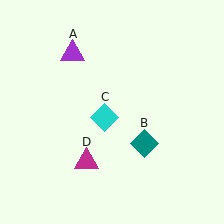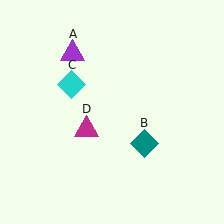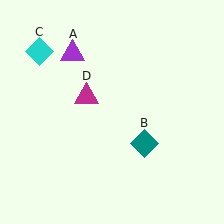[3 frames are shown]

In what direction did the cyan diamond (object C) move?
The cyan diamond (object C) moved up and to the left.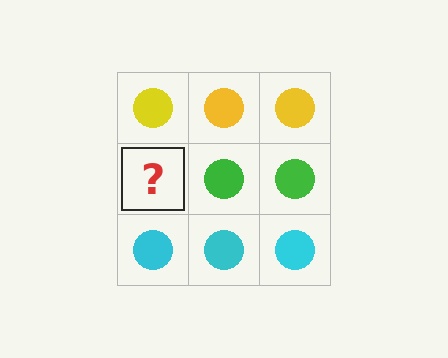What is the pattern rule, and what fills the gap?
The rule is that each row has a consistent color. The gap should be filled with a green circle.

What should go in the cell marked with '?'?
The missing cell should contain a green circle.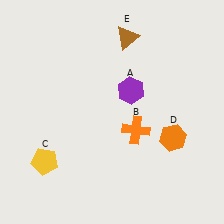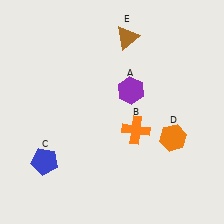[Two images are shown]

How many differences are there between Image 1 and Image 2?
There is 1 difference between the two images.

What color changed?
The pentagon (C) changed from yellow in Image 1 to blue in Image 2.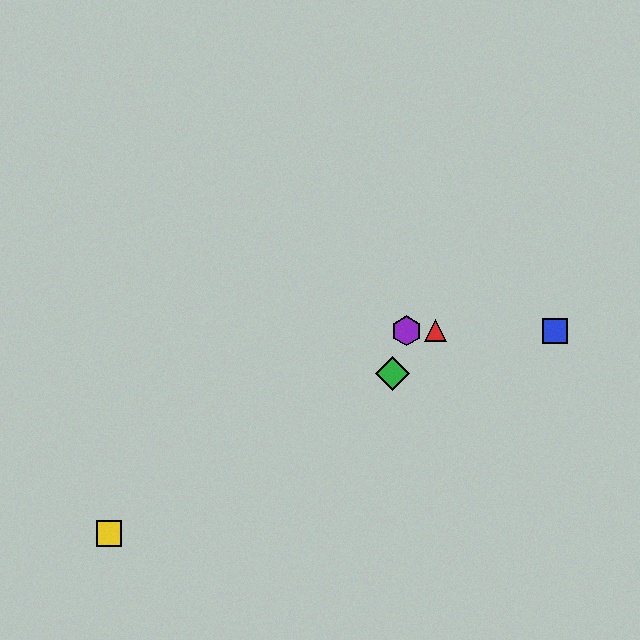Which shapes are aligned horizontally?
The red triangle, the blue square, the purple hexagon are aligned horizontally.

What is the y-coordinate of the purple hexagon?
The purple hexagon is at y≈331.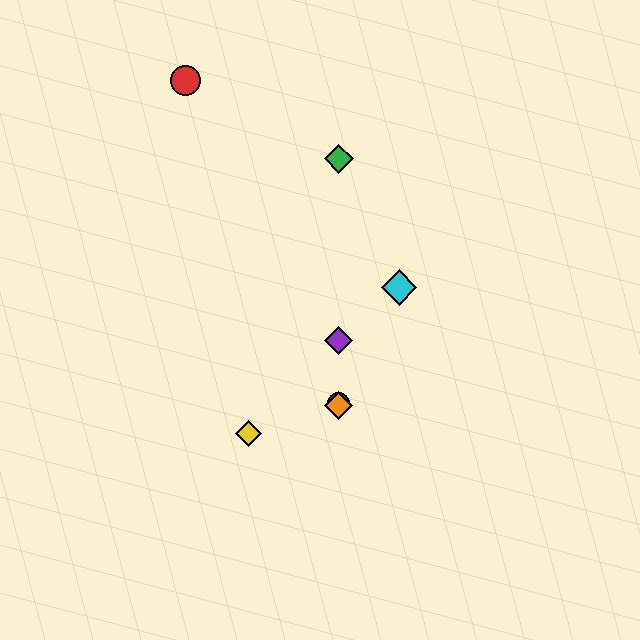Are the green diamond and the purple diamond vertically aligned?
Yes, both are at x≈339.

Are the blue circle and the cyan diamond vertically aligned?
No, the blue circle is at x≈339 and the cyan diamond is at x≈399.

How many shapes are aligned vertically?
4 shapes (the blue circle, the green diamond, the purple diamond, the orange diamond) are aligned vertically.